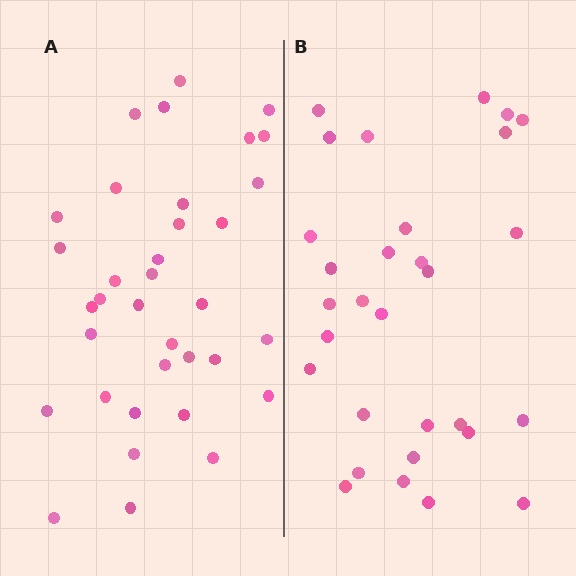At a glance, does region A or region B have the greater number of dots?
Region A (the left region) has more dots.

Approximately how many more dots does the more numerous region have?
Region A has about 5 more dots than region B.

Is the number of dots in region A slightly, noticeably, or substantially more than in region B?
Region A has only slightly more — the two regions are fairly close. The ratio is roughly 1.2 to 1.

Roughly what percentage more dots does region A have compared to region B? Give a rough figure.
About 15% more.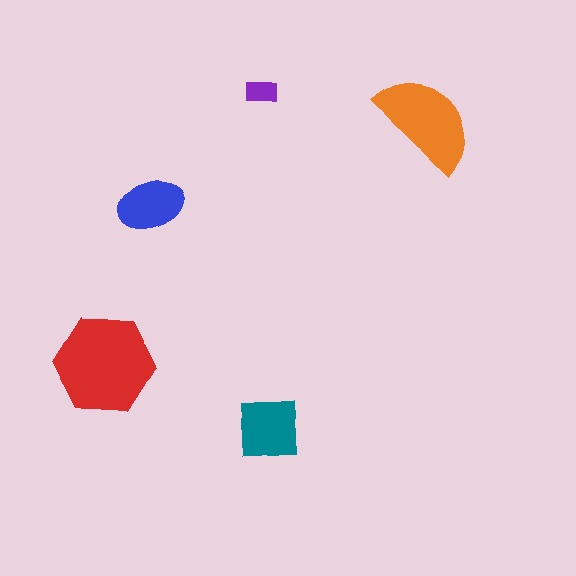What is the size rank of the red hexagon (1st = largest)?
1st.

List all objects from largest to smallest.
The red hexagon, the orange semicircle, the teal square, the blue ellipse, the purple rectangle.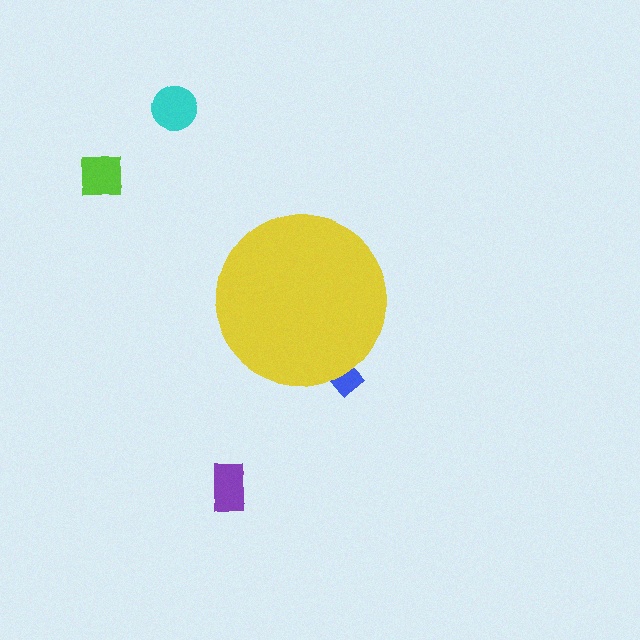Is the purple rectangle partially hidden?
No, the purple rectangle is fully visible.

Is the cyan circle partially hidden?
No, the cyan circle is fully visible.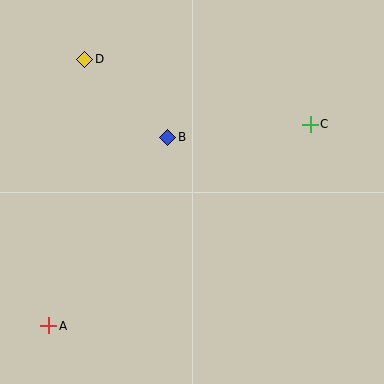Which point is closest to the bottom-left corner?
Point A is closest to the bottom-left corner.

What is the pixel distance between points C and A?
The distance between C and A is 330 pixels.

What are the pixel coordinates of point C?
Point C is at (310, 124).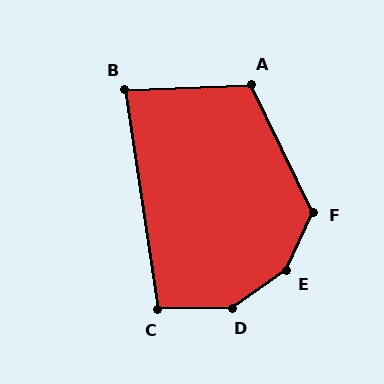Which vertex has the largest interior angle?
E, at approximately 149 degrees.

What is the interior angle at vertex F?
Approximately 130 degrees (obtuse).